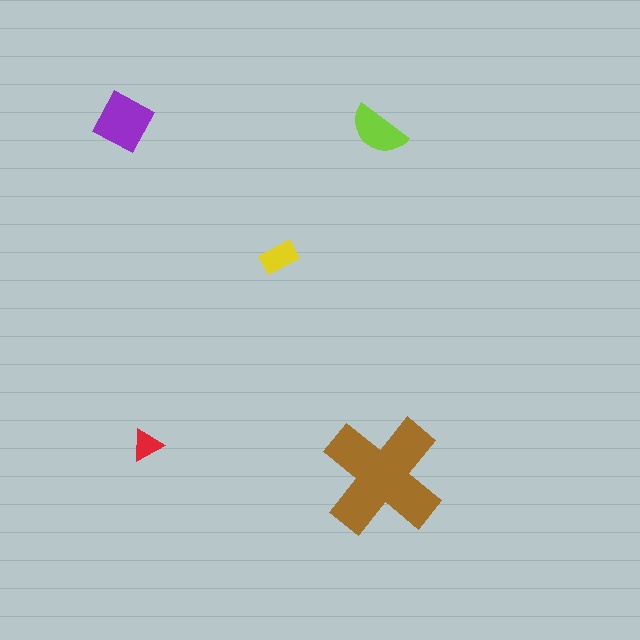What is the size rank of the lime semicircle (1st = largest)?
3rd.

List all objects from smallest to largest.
The red triangle, the yellow rectangle, the lime semicircle, the purple square, the brown cross.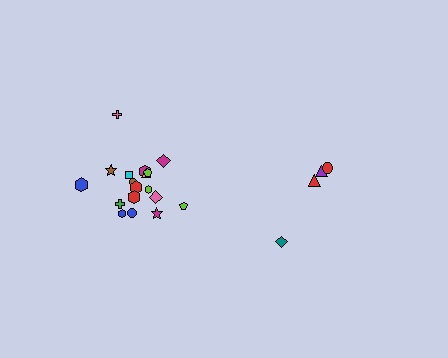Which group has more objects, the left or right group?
The left group.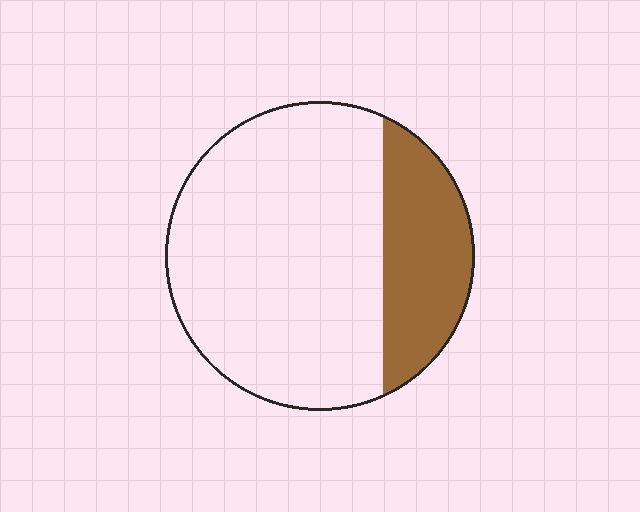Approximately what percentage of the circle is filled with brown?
Approximately 25%.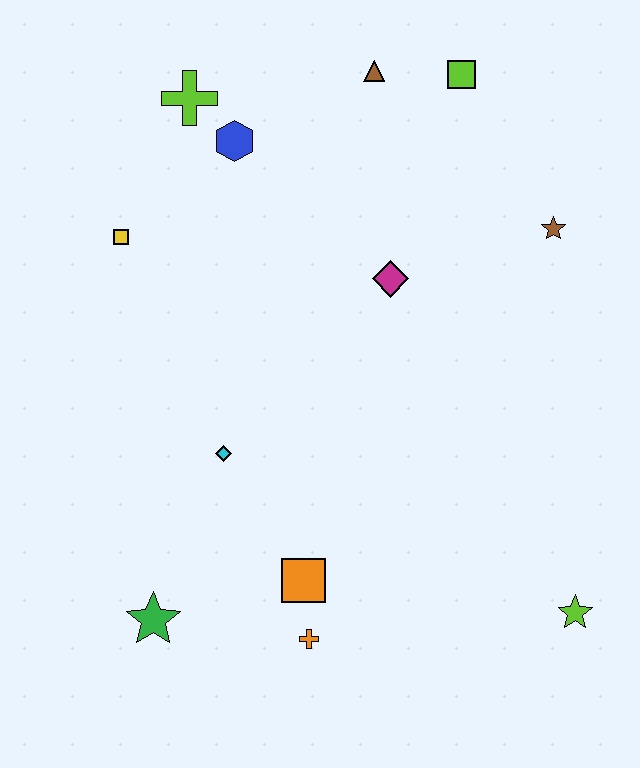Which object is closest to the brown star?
The magenta diamond is closest to the brown star.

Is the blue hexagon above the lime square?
No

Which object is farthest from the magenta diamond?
The green star is farthest from the magenta diamond.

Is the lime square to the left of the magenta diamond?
No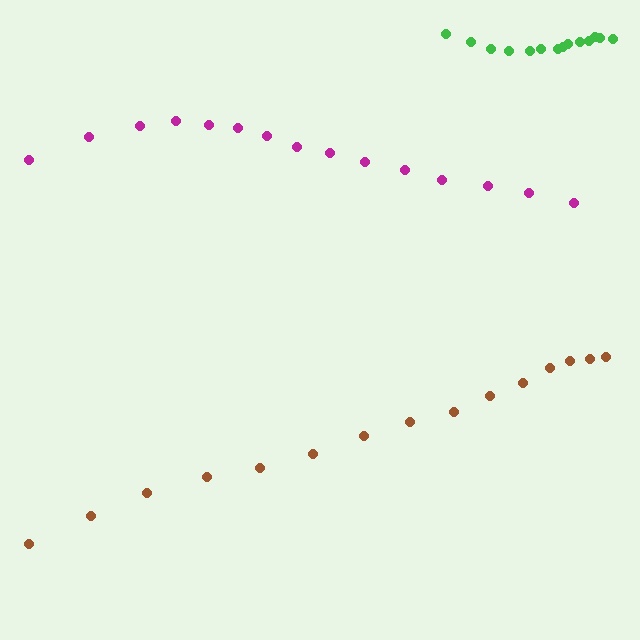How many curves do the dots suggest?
There are 3 distinct paths.